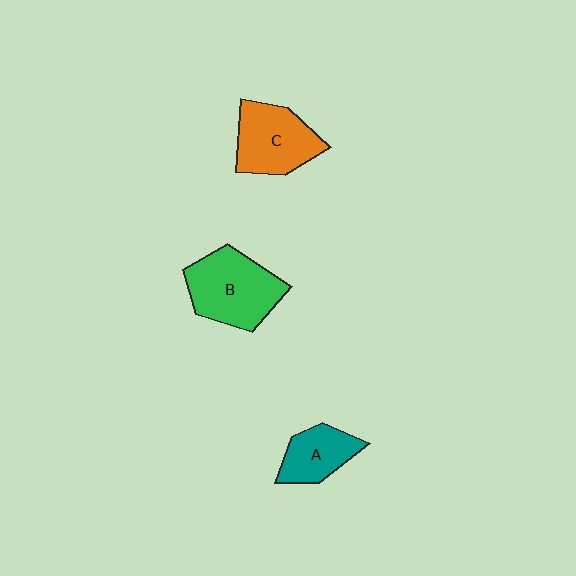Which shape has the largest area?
Shape B (green).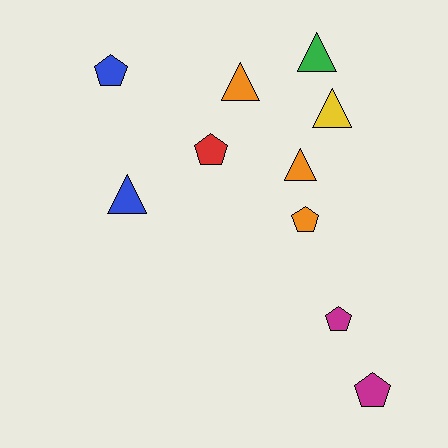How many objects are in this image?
There are 10 objects.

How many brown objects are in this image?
There are no brown objects.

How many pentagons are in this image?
There are 5 pentagons.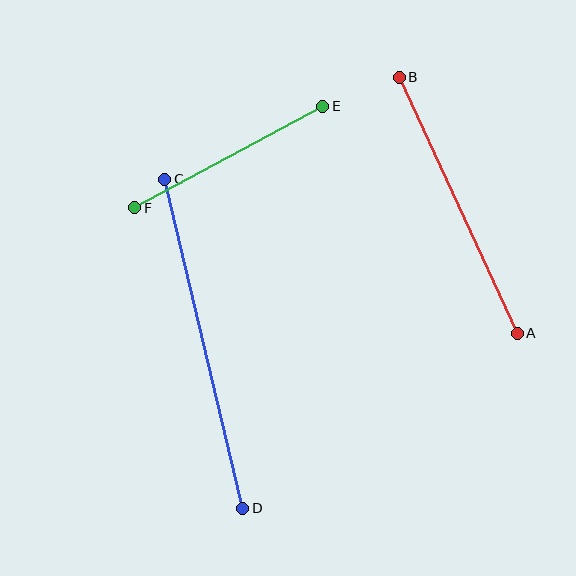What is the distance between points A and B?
The distance is approximately 282 pixels.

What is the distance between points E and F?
The distance is approximately 214 pixels.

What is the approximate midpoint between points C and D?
The midpoint is at approximately (204, 344) pixels.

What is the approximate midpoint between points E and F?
The midpoint is at approximately (229, 157) pixels.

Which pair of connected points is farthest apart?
Points C and D are farthest apart.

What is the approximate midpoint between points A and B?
The midpoint is at approximately (458, 205) pixels.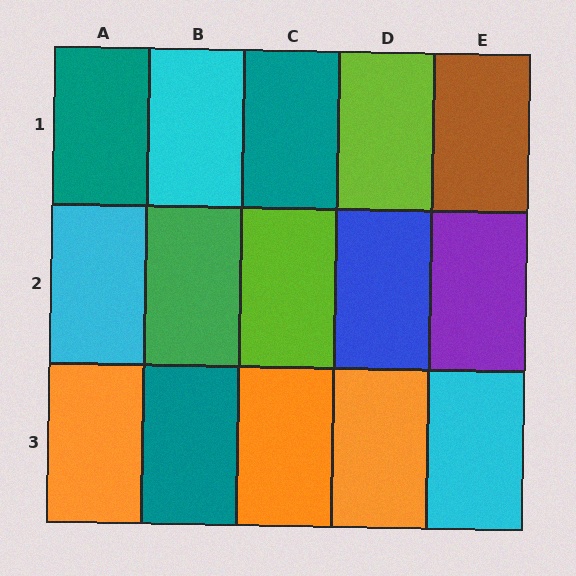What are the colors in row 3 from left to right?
Orange, teal, orange, orange, cyan.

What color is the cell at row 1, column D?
Lime.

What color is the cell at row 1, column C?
Teal.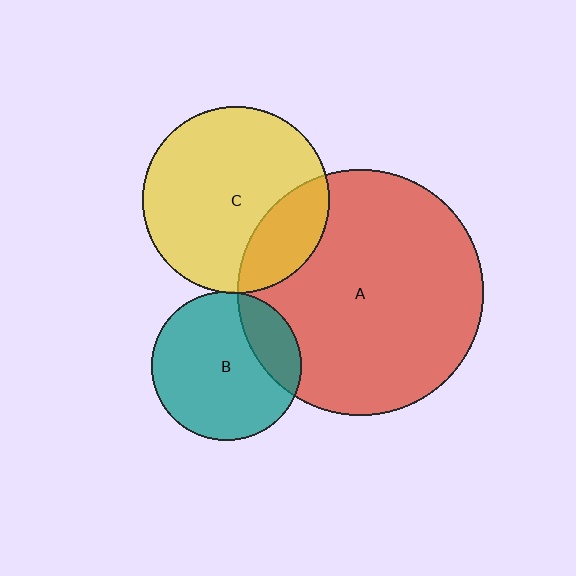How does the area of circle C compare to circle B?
Approximately 1.6 times.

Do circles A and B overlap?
Yes.